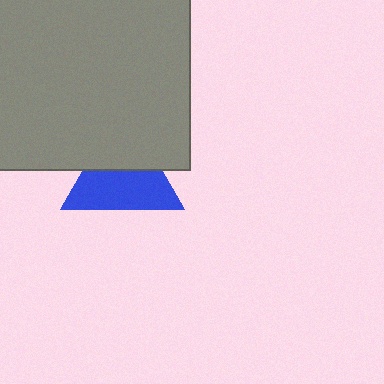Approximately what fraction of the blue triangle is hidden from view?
Roughly 42% of the blue triangle is hidden behind the gray square.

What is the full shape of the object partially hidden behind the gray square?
The partially hidden object is a blue triangle.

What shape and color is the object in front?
The object in front is a gray square.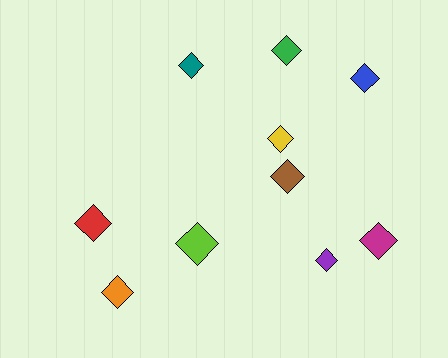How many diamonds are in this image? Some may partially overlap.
There are 10 diamonds.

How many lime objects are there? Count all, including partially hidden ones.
There is 1 lime object.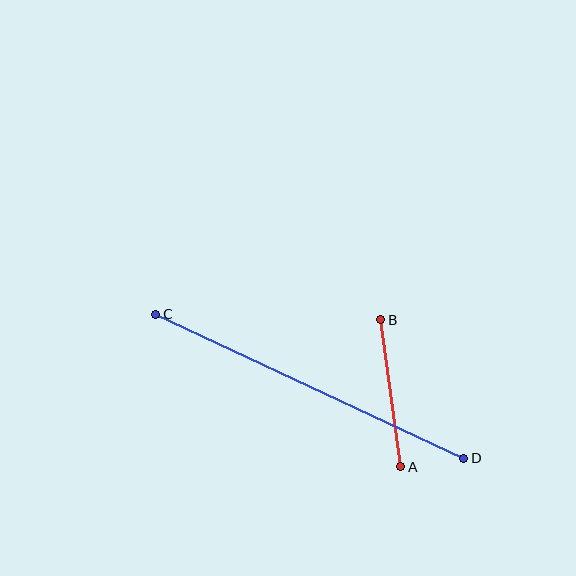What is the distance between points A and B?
The distance is approximately 148 pixels.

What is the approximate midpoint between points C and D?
The midpoint is at approximately (310, 386) pixels.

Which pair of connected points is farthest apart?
Points C and D are farthest apart.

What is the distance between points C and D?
The distance is approximately 340 pixels.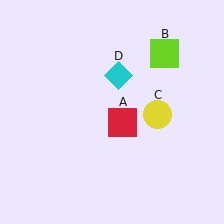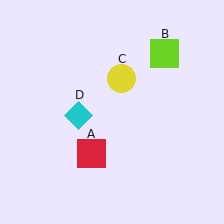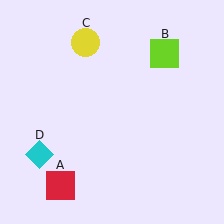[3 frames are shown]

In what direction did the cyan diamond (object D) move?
The cyan diamond (object D) moved down and to the left.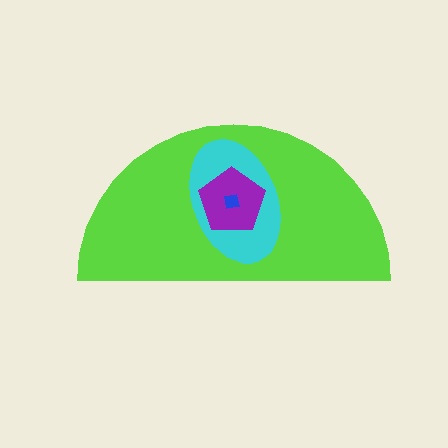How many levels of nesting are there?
4.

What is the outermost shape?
The lime semicircle.